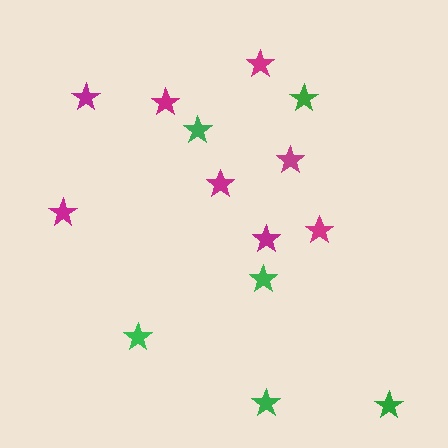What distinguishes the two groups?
There are 2 groups: one group of green stars (6) and one group of magenta stars (8).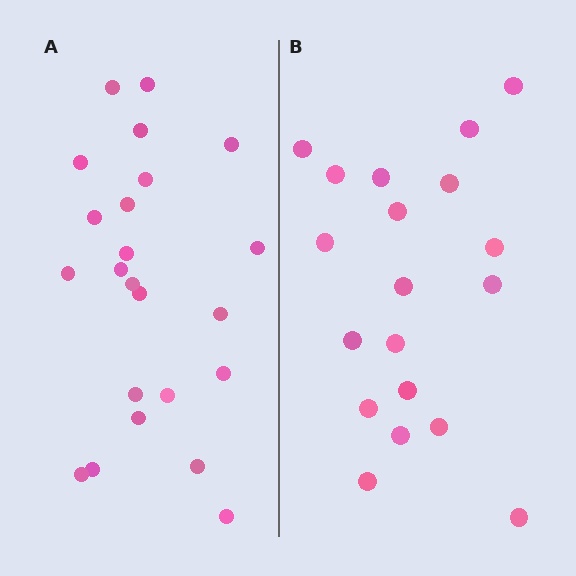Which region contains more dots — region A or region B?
Region A (the left region) has more dots.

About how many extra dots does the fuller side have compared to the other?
Region A has about 4 more dots than region B.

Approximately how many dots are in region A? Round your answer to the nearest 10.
About 20 dots. (The exact count is 23, which rounds to 20.)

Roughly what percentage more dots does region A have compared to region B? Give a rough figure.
About 20% more.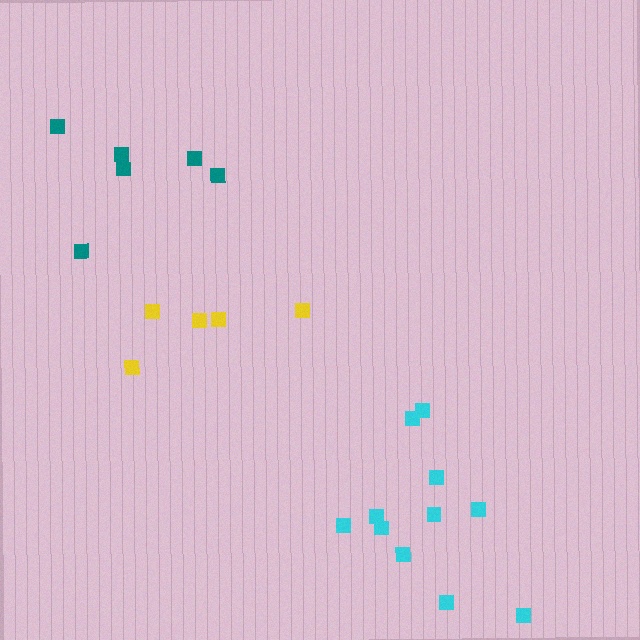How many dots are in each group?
Group 1: 6 dots, Group 2: 5 dots, Group 3: 11 dots (22 total).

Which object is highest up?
The teal cluster is topmost.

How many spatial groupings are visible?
There are 3 spatial groupings.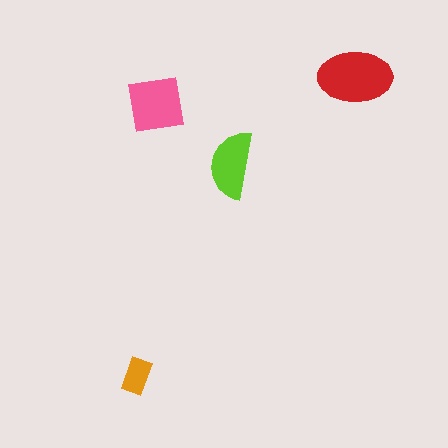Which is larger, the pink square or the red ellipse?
The red ellipse.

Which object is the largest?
The red ellipse.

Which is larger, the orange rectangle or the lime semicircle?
The lime semicircle.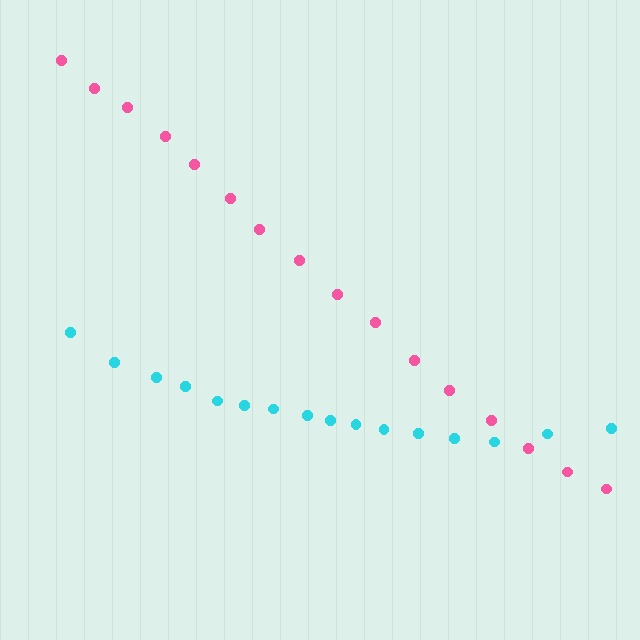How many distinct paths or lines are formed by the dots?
There are 2 distinct paths.